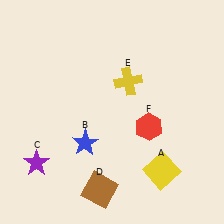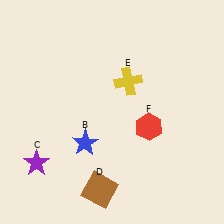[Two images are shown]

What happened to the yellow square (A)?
The yellow square (A) was removed in Image 2. It was in the bottom-right area of Image 1.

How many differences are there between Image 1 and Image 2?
There is 1 difference between the two images.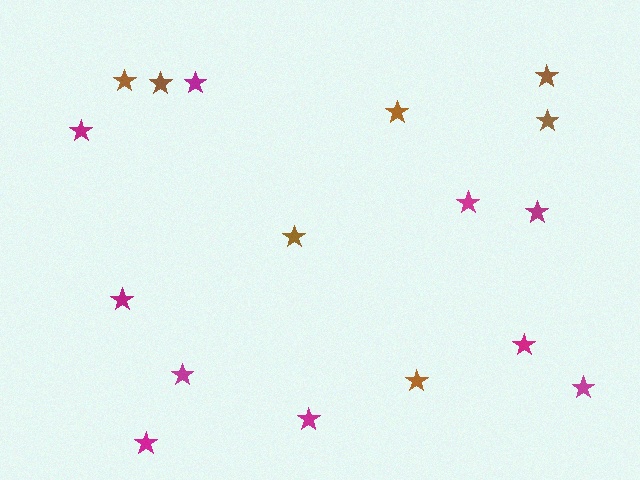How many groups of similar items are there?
There are 2 groups: one group of brown stars (7) and one group of magenta stars (10).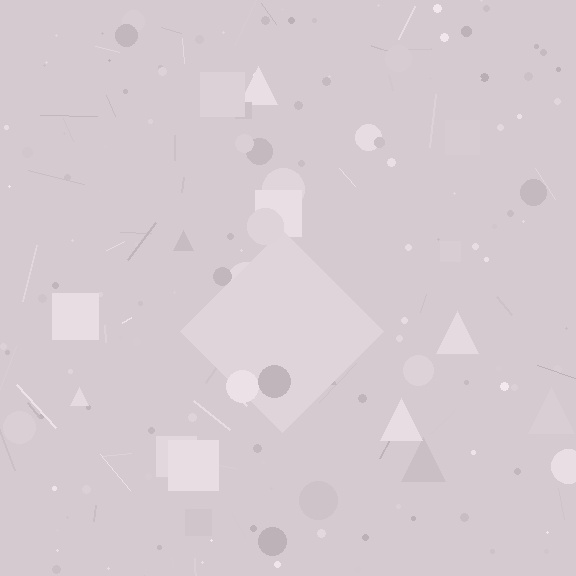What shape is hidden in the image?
A diamond is hidden in the image.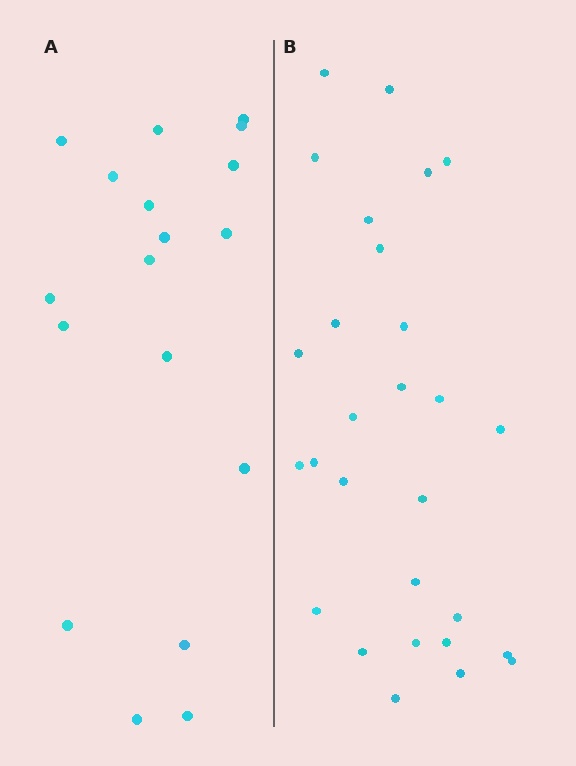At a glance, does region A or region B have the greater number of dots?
Region B (the right region) has more dots.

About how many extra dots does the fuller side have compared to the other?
Region B has roughly 10 or so more dots than region A.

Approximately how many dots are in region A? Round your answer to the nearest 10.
About 20 dots. (The exact count is 18, which rounds to 20.)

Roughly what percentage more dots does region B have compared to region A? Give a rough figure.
About 55% more.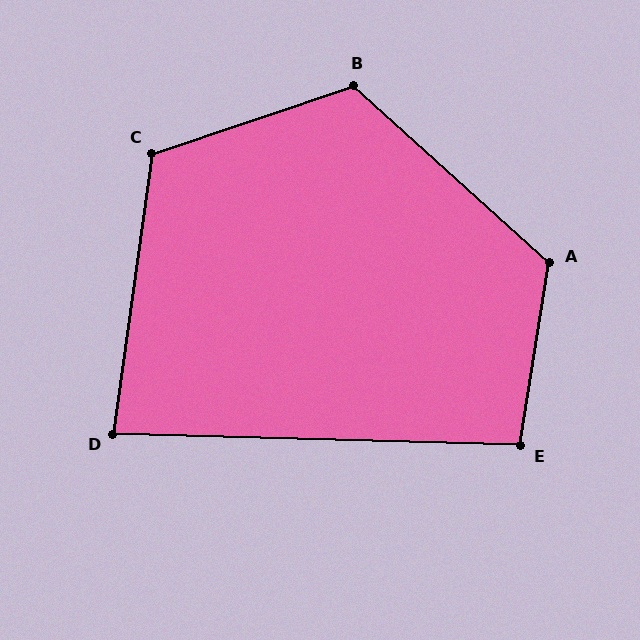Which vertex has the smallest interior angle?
D, at approximately 84 degrees.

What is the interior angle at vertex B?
Approximately 119 degrees (obtuse).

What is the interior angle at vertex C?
Approximately 116 degrees (obtuse).